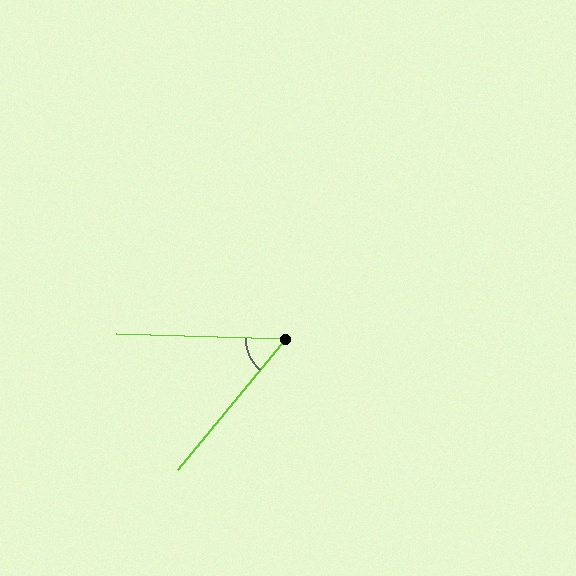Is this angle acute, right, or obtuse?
It is acute.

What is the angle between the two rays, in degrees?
Approximately 52 degrees.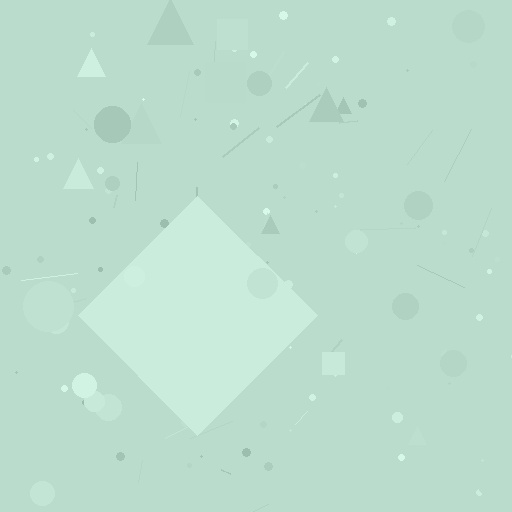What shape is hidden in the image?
A diamond is hidden in the image.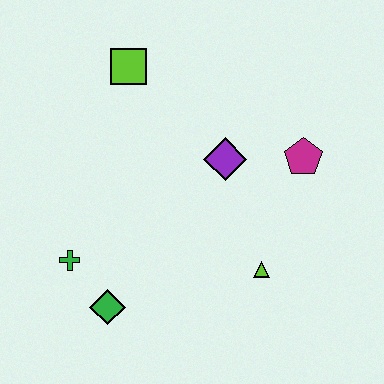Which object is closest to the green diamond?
The green cross is closest to the green diamond.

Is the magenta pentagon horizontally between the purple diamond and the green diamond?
No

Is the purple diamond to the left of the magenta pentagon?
Yes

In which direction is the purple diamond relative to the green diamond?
The purple diamond is above the green diamond.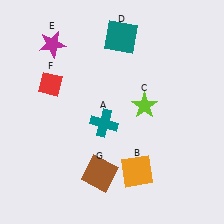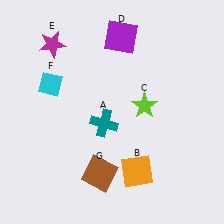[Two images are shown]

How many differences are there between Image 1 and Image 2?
There are 2 differences between the two images.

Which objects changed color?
D changed from teal to purple. F changed from red to cyan.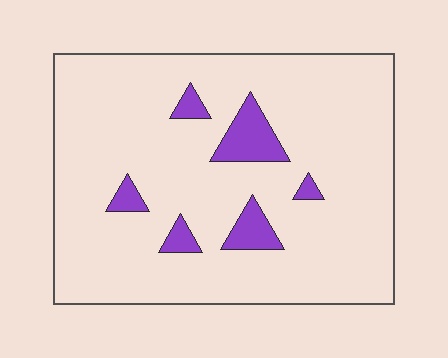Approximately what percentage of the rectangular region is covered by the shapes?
Approximately 10%.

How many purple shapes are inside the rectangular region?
6.